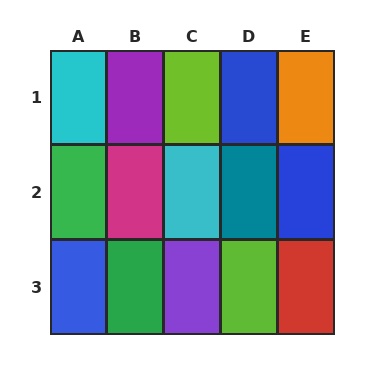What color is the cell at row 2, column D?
Teal.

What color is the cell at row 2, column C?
Cyan.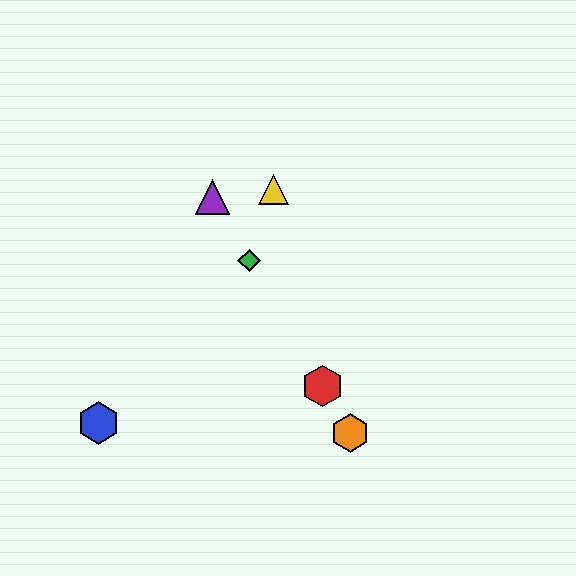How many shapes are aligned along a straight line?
4 shapes (the red hexagon, the green diamond, the purple triangle, the orange hexagon) are aligned along a straight line.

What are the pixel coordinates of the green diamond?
The green diamond is at (249, 260).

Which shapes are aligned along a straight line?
The red hexagon, the green diamond, the purple triangle, the orange hexagon are aligned along a straight line.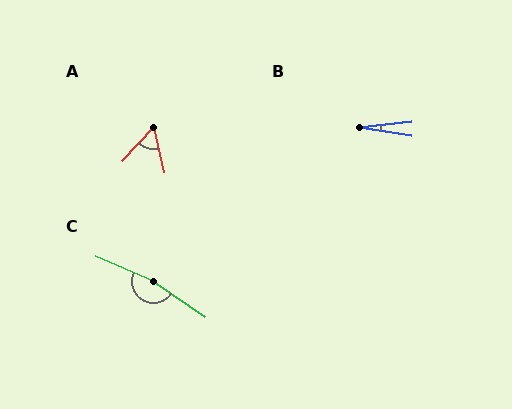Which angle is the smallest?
B, at approximately 15 degrees.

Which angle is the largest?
C, at approximately 170 degrees.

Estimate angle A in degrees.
Approximately 56 degrees.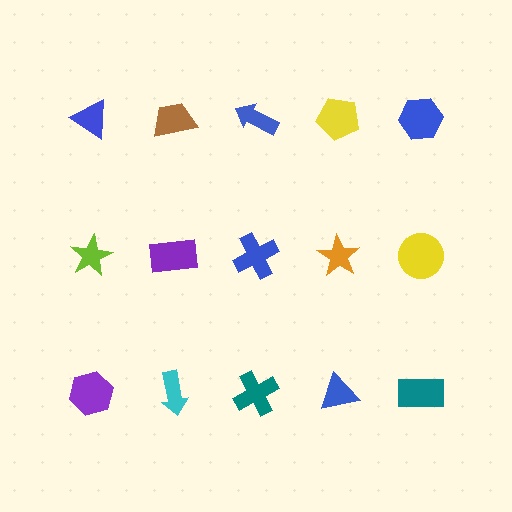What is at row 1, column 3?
A blue arrow.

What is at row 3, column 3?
A teal cross.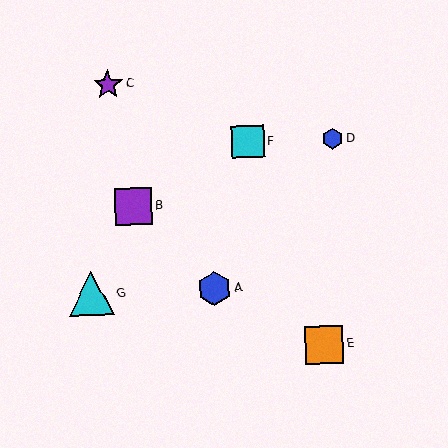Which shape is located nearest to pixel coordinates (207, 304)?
The blue hexagon (labeled A) at (214, 289) is nearest to that location.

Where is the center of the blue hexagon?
The center of the blue hexagon is at (333, 139).